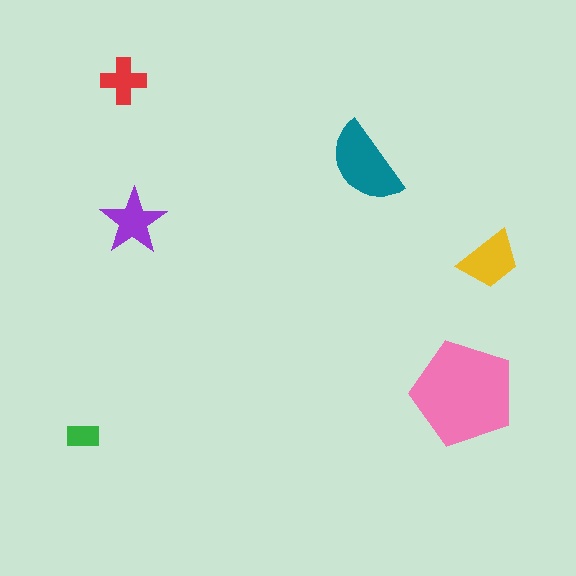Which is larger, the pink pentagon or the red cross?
The pink pentagon.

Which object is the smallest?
The green rectangle.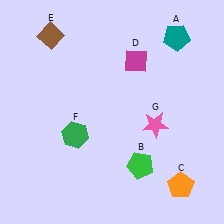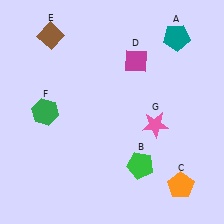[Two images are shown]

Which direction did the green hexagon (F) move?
The green hexagon (F) moved left.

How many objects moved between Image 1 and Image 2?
1 object moved between the two images.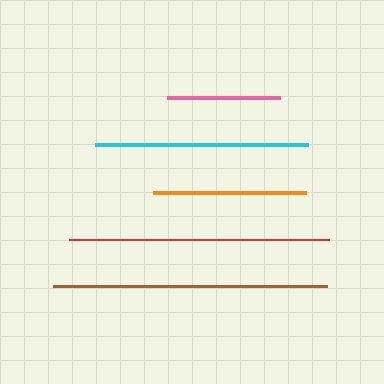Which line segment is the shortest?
The pink line is the shortest at approximately 113 pixels.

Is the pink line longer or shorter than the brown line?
The brown line is longer than the pink line.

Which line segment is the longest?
The brown line is the longest at approximately 274 pixels.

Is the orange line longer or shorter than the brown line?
The brown line is longer than the orange line.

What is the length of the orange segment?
The orange segment is approximately 152 pixels long.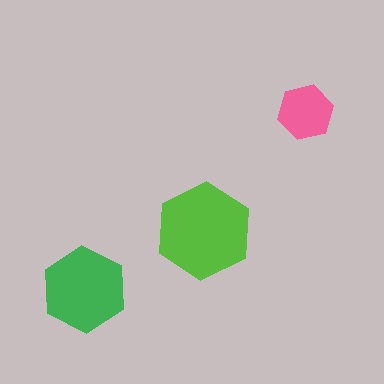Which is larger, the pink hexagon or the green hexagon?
The green one.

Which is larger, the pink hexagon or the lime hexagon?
The lime one.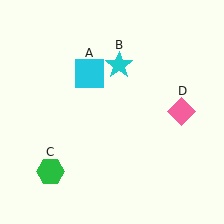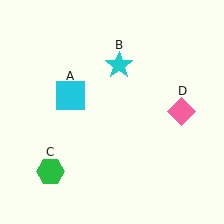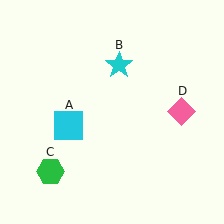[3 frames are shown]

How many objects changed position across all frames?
1 object changed position: cyan square (object A).